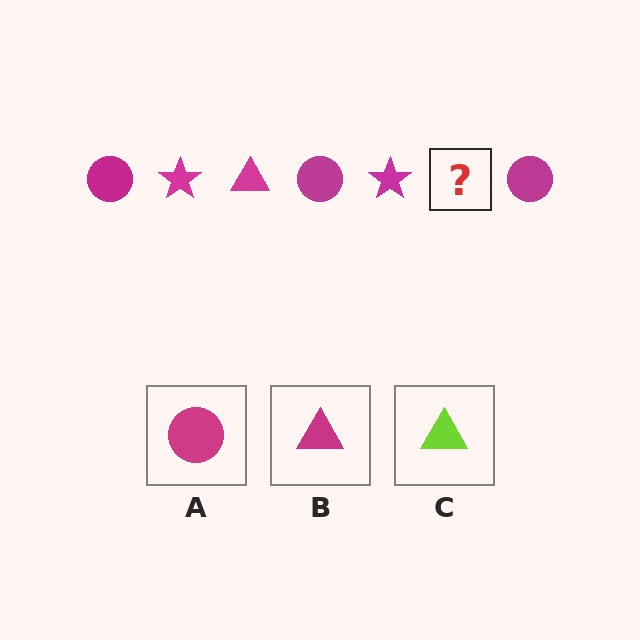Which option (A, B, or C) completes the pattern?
B.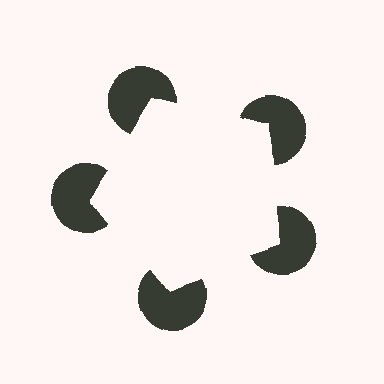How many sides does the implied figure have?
5 sides.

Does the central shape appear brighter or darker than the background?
It typically appears slightly brighter than the background, even though no actual brightness change is drawn.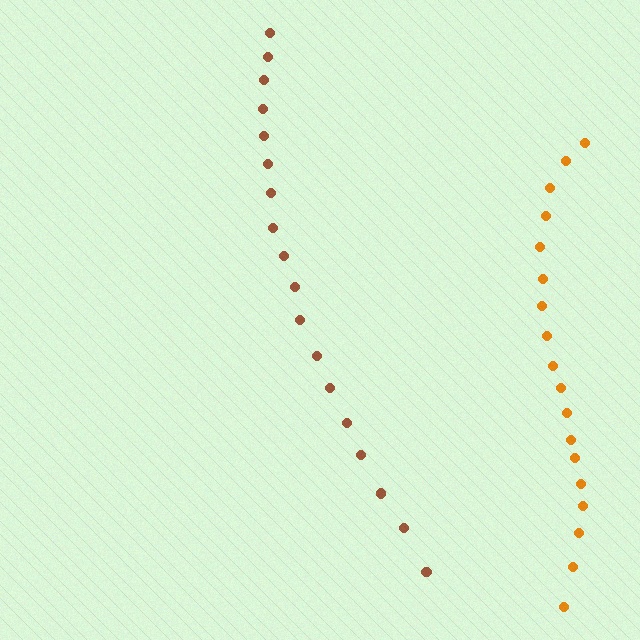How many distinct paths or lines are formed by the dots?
There are 2 distinct paths.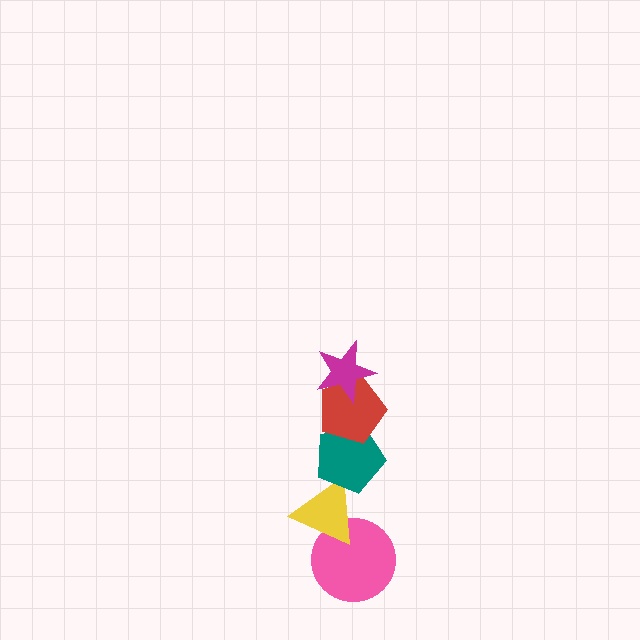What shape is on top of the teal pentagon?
The red pentagon is on top of the teal pentagon.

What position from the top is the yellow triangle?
The yellow triangle is 4th from the top.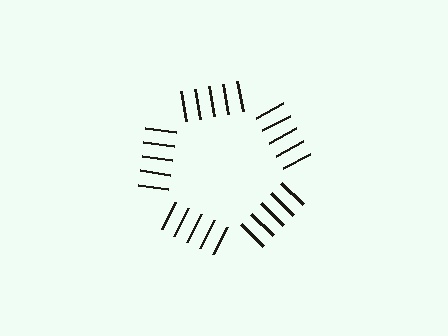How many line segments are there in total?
25 — 5 along each of the 5 edges.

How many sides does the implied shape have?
5 sides — the line-ends trace a pentagon.